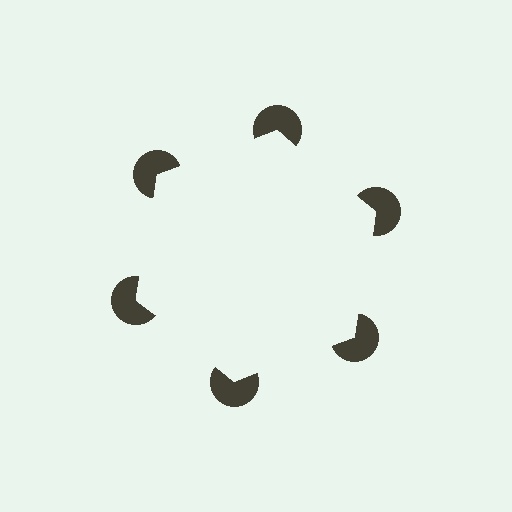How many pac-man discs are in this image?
There are 6 — one at each vertex of the illusory hexagon.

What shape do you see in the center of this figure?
An illusory hexagon — its edges are inferred from the aligned wedge cuts in the pac-man discs, not physically drawn.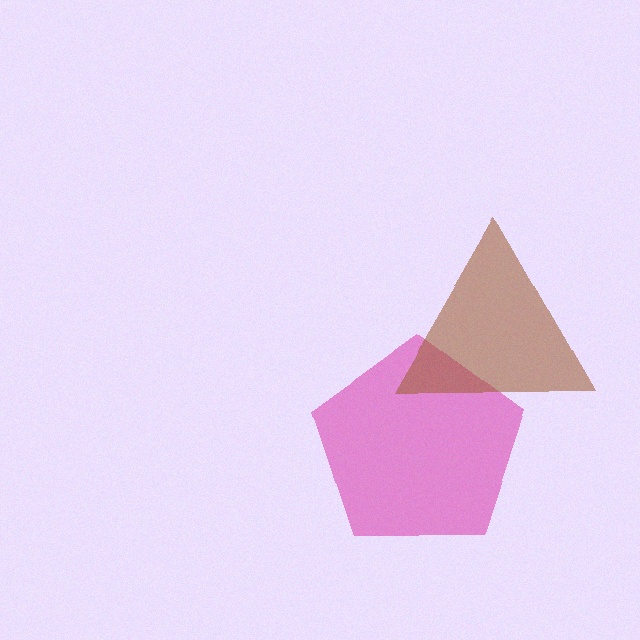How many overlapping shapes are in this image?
There are 2 overlapping shapes in the image.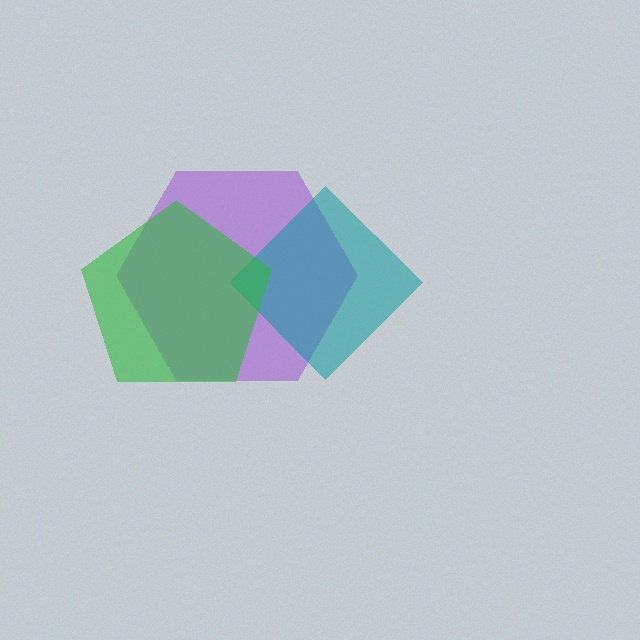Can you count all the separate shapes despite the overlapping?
Yes, there are 3 separate shapes.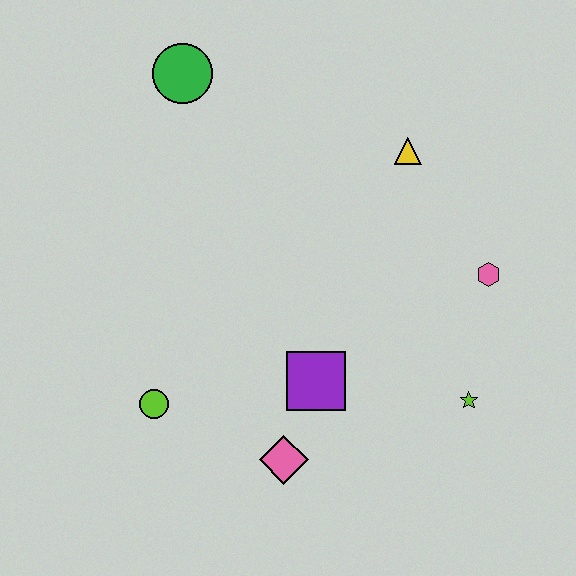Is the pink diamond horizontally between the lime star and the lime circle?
Yes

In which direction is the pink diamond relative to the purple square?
The pink diamond is below the purple square.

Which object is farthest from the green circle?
The lime star is farthest from the green circle.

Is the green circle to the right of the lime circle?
Yes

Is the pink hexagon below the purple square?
No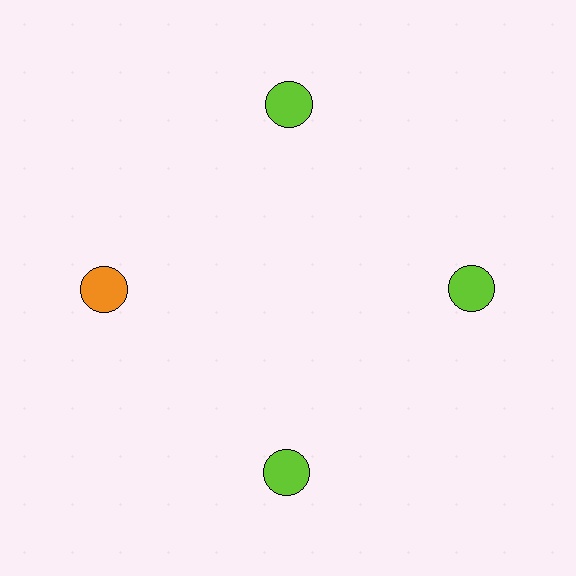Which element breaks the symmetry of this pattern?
The orange circle at roughly the 9 o'clock position breaks the symmetry. All other shapes are lime circles.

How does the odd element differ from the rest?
It has a different color: orange instead of lime.